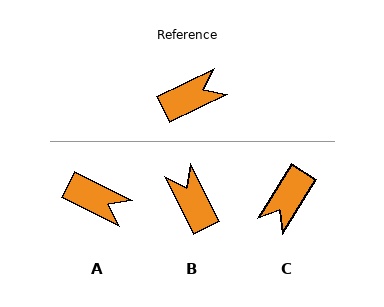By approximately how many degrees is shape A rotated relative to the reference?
Approximately 53 degrees clockwise.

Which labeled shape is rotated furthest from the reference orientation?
C, about 148 degrees away.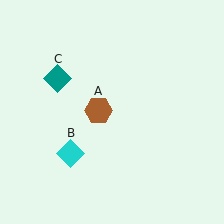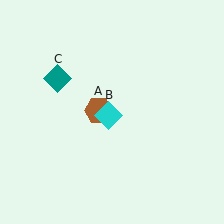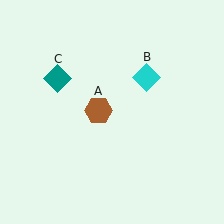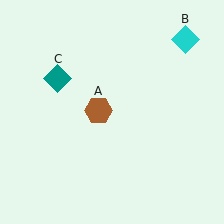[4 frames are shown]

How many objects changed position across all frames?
1 object changed position: cyan diamond (object B).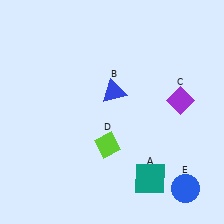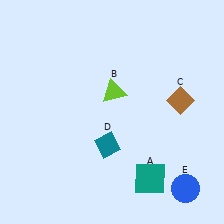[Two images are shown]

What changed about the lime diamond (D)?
In Image 1, D is lime. In Image 2, it changed to teal.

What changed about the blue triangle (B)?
In Image 1, B is blue. In Image 2, it changed to lime.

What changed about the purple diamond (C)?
In Image 1, C is purple. In Image 2, it changed to brown.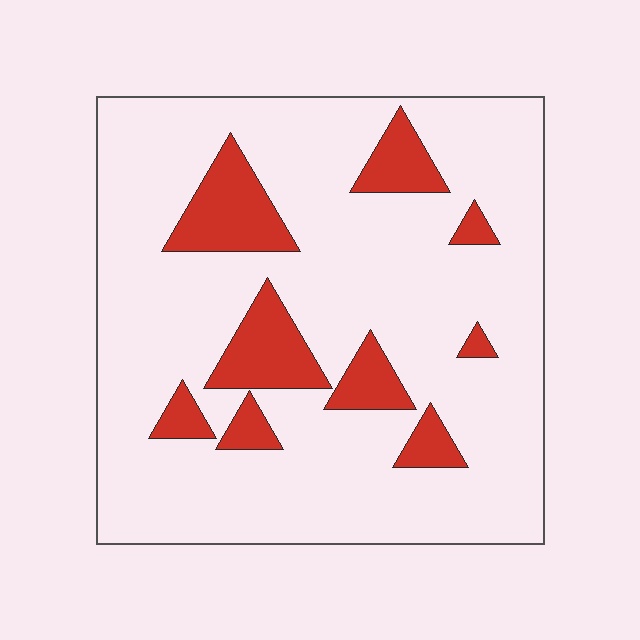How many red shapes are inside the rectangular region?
9.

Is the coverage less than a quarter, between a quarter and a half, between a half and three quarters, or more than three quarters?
Less than a quarter.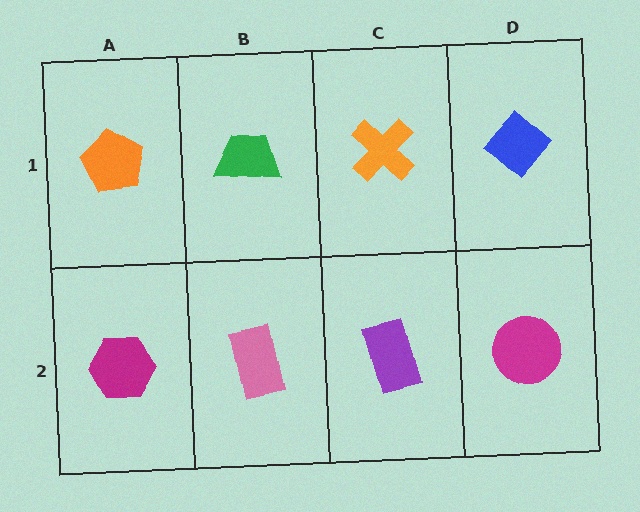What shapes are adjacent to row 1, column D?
A magenta circle (row 2, column D), an orange cross (row 1, column C).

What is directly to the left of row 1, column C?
A green trapezoid.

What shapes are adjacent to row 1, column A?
A magenta hexagon (row 2, column A), a green trapezoid (row 1, column B).